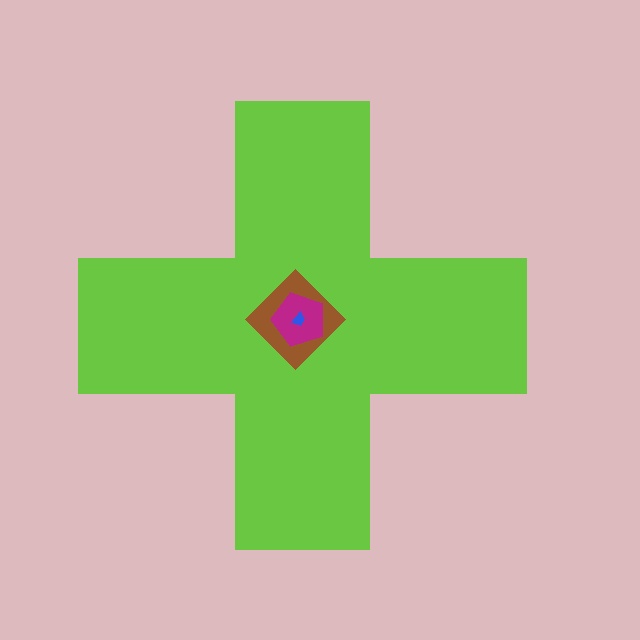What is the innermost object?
The blue trapezoid.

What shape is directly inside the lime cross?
The brown diamond.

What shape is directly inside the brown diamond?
The magenta pentagon.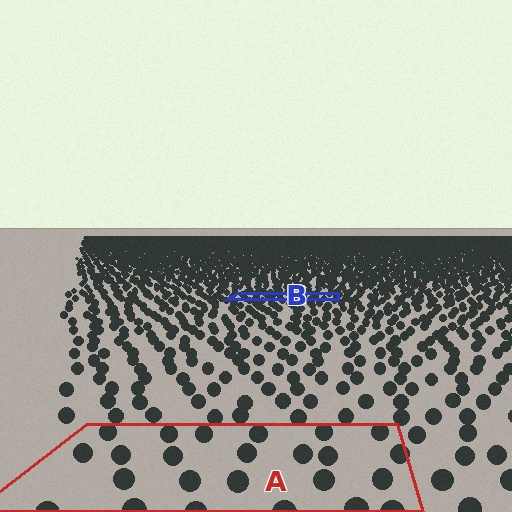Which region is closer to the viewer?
Region A is closer. The texture elements there are larger and more spread out.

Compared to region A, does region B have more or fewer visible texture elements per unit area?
Region B has more texture elements per unit area — they are packed more densely because it is farther away.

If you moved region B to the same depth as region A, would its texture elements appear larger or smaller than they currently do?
They would appear larger. At a closer depth, the same texture elements are projected at a bigger on-screen size.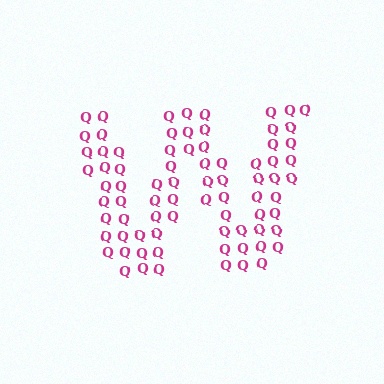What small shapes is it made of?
It is made of small letter Q's.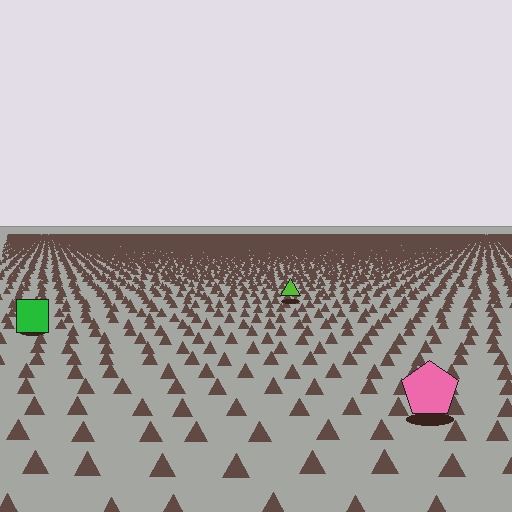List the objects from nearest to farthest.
From nearest to farthest: the pink pentagon, the green square, the lime triangle.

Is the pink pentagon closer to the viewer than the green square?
Yes. The pink pentagon is closer — you can tell from the texture gradient: the ground texture is coarser near it.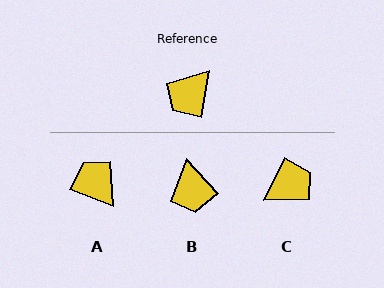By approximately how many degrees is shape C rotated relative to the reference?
Approximately 164 degrees counter-clockwise.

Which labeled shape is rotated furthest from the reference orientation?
C, about 164 degrees away.